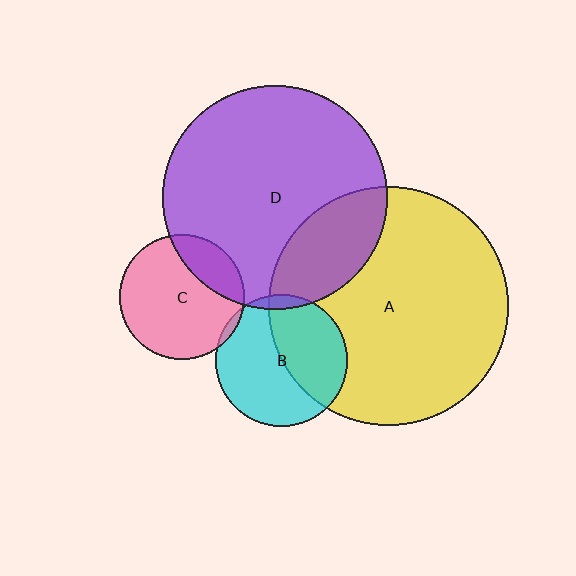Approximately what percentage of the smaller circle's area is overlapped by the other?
Approximately 20%.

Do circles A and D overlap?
Yes.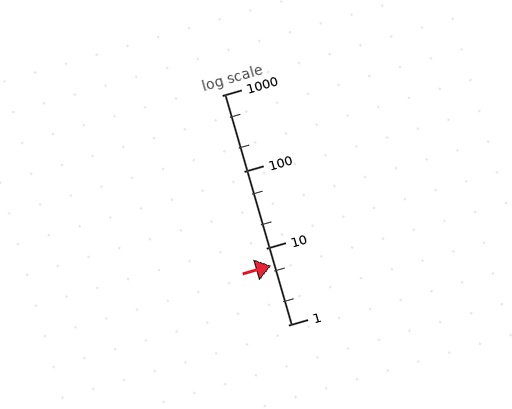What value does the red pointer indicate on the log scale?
The pointer indicates approximately 6.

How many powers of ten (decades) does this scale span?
The scale spans 3 decades, from 1 to 1000.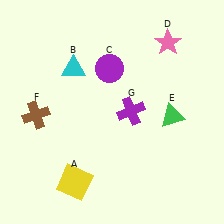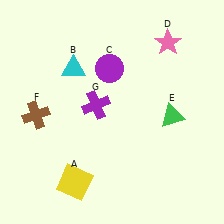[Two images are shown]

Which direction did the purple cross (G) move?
The purple cross (G) moved left.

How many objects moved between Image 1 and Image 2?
1 object moved between the two images.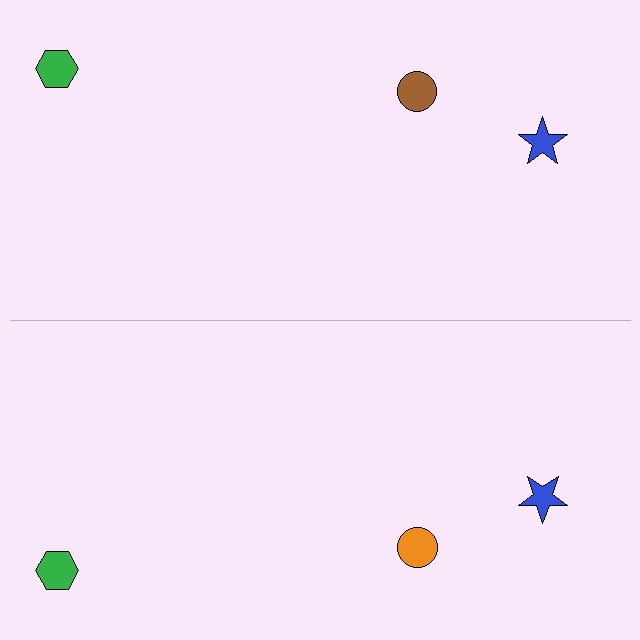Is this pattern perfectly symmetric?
No, the pattern is not perfectly symmetric. The orange circle on the bottom side breaks the symmetry — its mirror counterpart is brown.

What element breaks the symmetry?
The orange circle on the bottom side breaks the symmetry — its mirror counterpart is brown.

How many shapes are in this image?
There are 6 shapes in this image.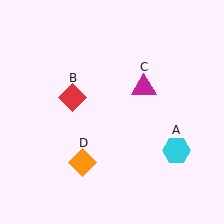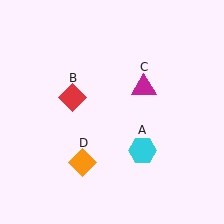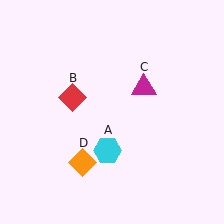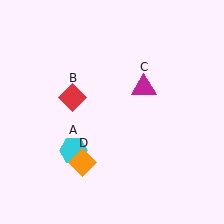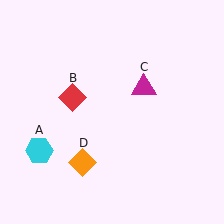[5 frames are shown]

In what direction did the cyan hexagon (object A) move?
The cyan hexagon (object A) moved left.